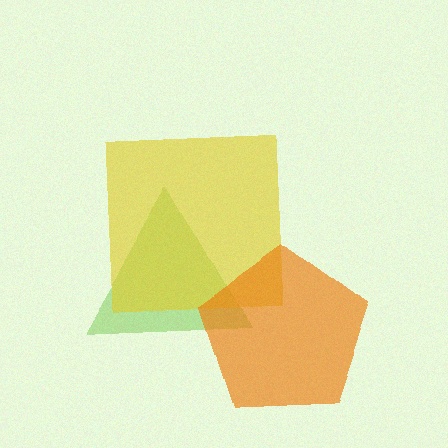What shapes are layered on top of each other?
The layered shapes are: a lime triangle, a yellow square, an orange pentagon.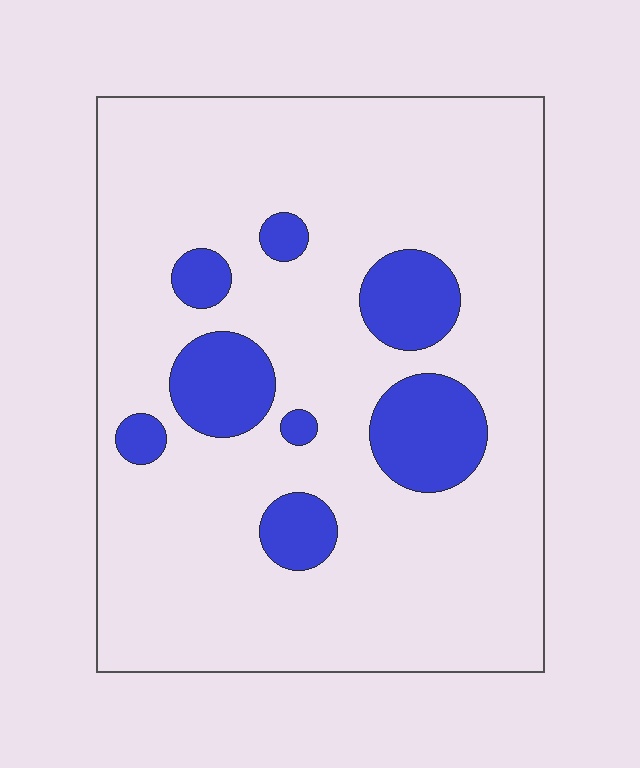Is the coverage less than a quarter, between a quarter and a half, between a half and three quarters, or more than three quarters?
Less than a quarter.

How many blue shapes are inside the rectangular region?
8.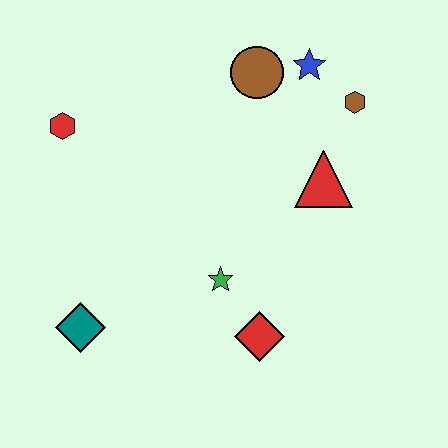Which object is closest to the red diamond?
The green star is closest to the red diamond.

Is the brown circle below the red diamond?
No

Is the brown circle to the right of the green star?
Yes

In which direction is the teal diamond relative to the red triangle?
The teal diamond is to the left of the red triangle.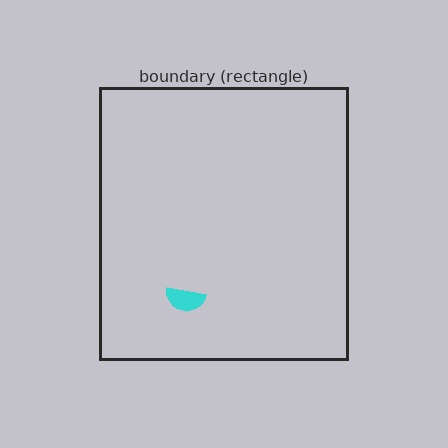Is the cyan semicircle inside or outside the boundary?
Inside.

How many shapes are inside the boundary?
1 inside, 0 outside.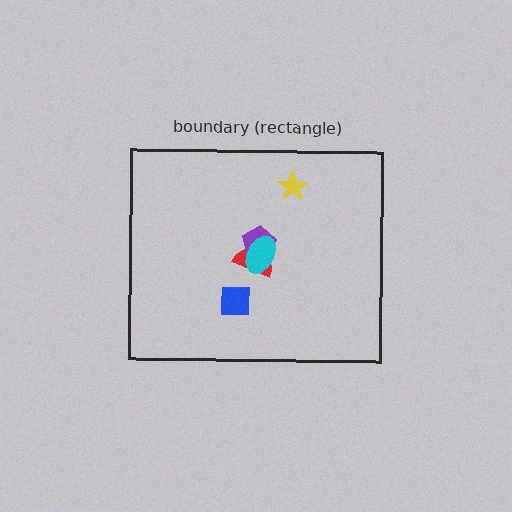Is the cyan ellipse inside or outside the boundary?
Inside.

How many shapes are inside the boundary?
5 inside, 0 outside.